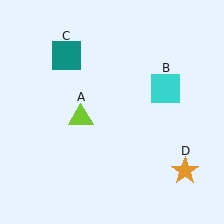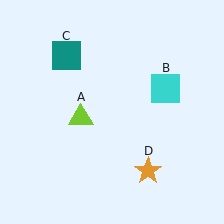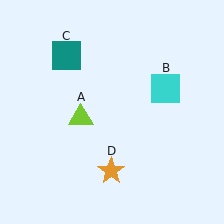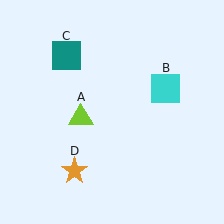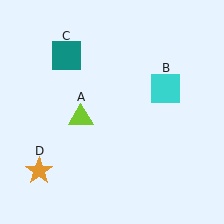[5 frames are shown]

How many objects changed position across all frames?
1 object changed position: orange star (object D).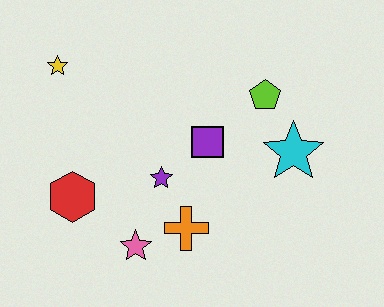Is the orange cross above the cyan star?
No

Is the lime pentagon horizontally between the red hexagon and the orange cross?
No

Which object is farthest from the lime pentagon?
The red hexagon is farthest from the lime pentagon.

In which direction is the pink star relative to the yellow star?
The pink star is below the yellow star.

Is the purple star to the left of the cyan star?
Yes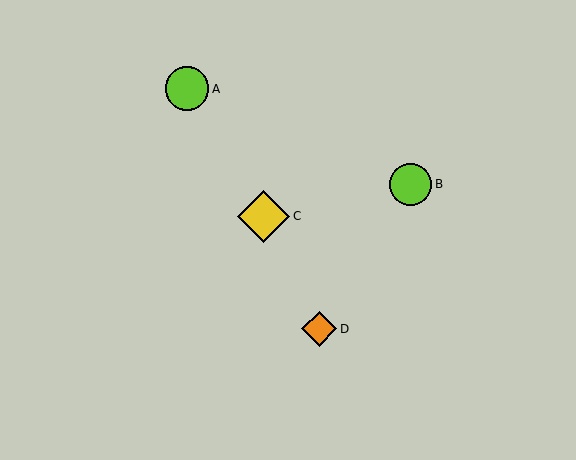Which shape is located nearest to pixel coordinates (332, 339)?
The orange diamond (labeled D) at (319, 329) is nearest to that location.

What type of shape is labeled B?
Shape B is a lime circle.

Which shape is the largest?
The yellow diamond (labeled C) is the largest.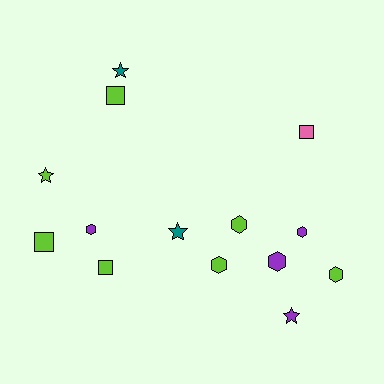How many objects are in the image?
There are 14 objects.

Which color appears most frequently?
Lime, with 7 objects.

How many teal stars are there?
There are 2 teal stars.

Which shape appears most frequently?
Hexagon, with 6 objects.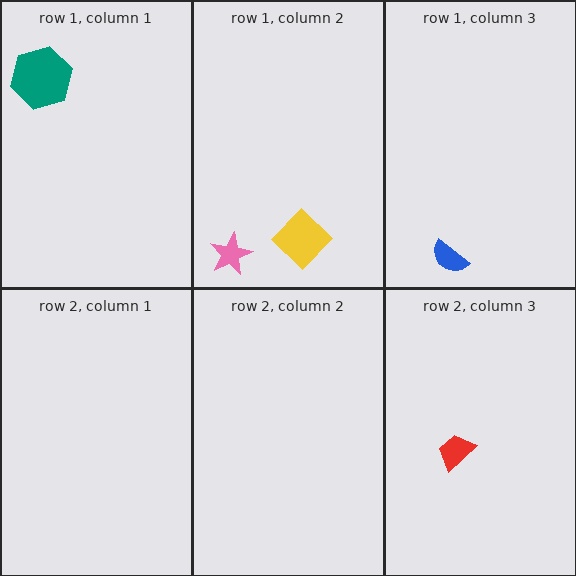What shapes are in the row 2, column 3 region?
The red trapezoid.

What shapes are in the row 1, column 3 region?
The blue semicircle.